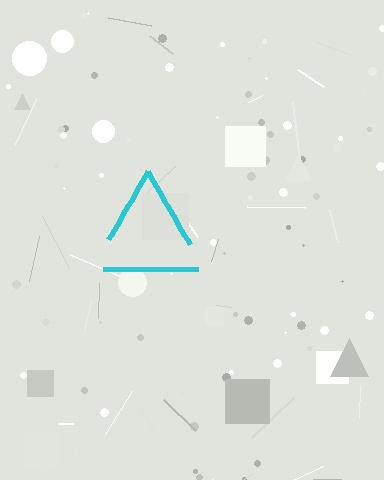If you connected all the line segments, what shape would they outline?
They would outline a triangle.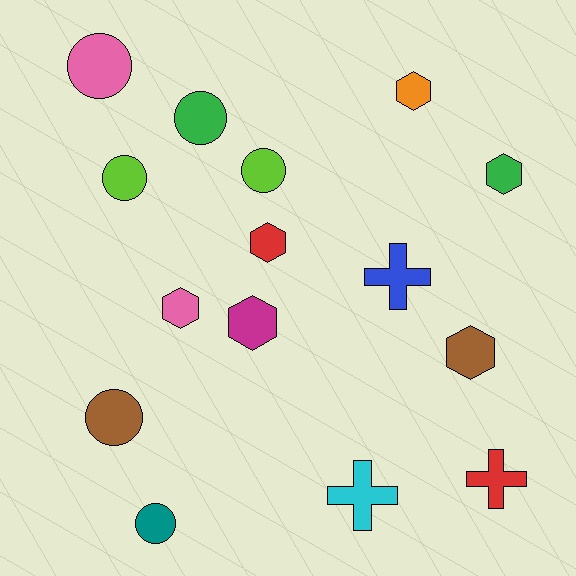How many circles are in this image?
There are 6 circles.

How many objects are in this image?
There are 15 objects.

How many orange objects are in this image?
There is 1 orange object.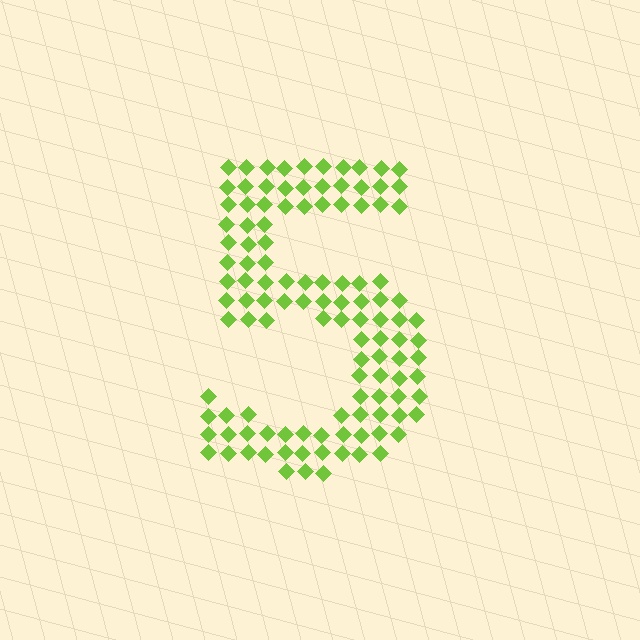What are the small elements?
The small elements are diamonds.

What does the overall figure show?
The overall figure shows the digit 5.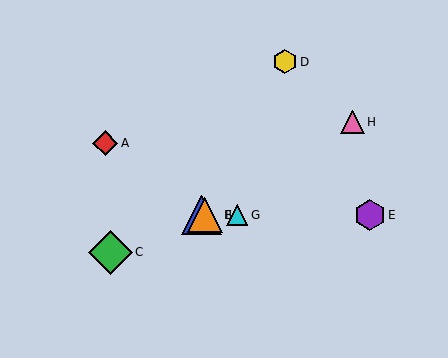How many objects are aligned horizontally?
4 objects (B, E, F, G) are aligned horizontally.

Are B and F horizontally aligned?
Yes, both are at y≈215.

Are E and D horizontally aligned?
No, E is at y≈215 and D is at y≈62.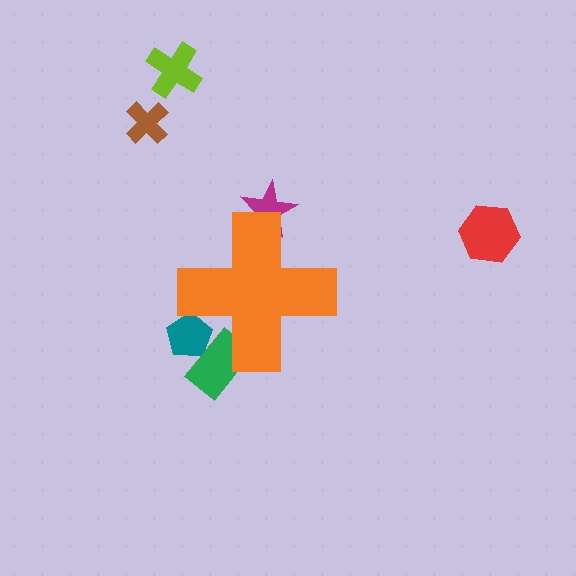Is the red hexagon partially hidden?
No, the red hexagon is fully visible.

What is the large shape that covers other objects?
An orange cross.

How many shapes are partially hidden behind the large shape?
3 shapes are partially hidden.